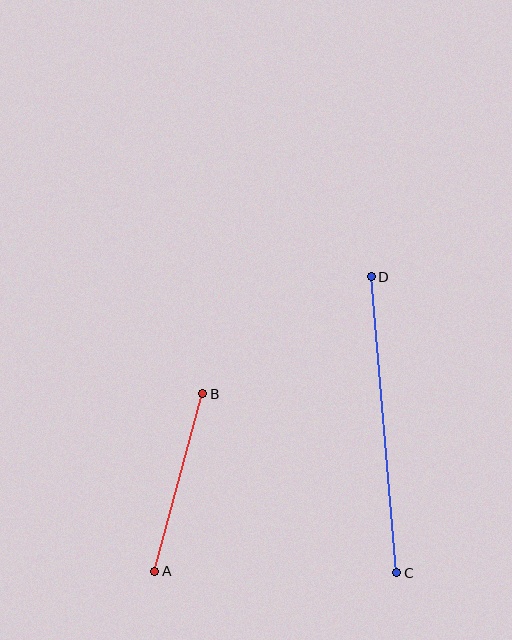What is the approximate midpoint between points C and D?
The midpoint is at approximately (384, 425) pixels.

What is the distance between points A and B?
The distance is approximately 184 pixels.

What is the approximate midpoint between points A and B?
The midpoint is at approximately (179, 482) pixels.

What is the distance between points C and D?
The distance is approximately 297 pixels.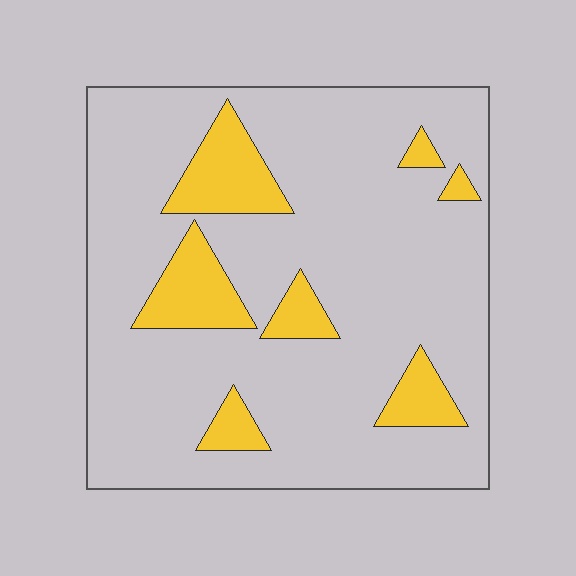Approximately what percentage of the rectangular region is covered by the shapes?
Approximately 15%.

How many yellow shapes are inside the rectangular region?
7.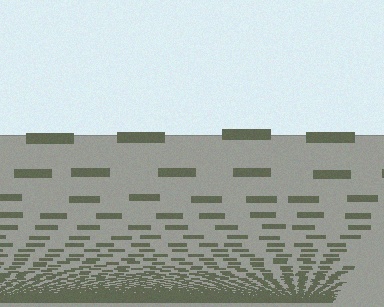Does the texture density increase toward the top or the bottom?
Density increases toward the bottom.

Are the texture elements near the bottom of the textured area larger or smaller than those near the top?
Smaller. The gradient is inverted — elements near the bottom are smaller and denser.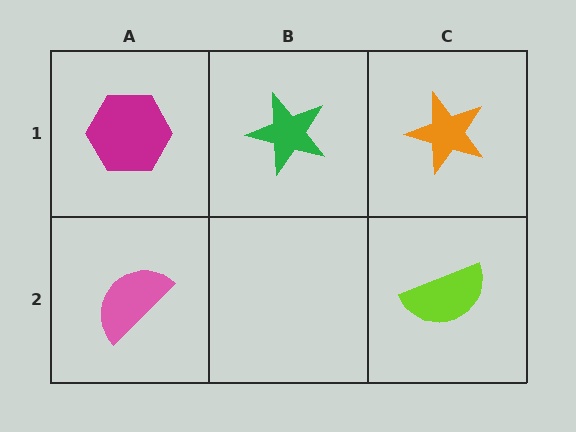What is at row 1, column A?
A magenta hexagon.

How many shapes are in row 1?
3 shapes.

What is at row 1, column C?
An orange star.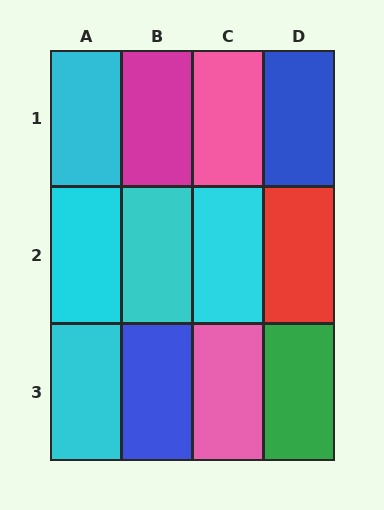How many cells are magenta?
1 cell is magenta.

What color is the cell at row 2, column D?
Red.